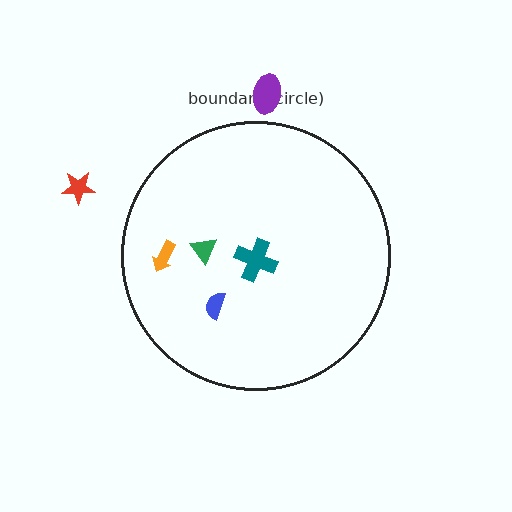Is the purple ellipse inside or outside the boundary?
Outside.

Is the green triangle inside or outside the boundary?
Inside.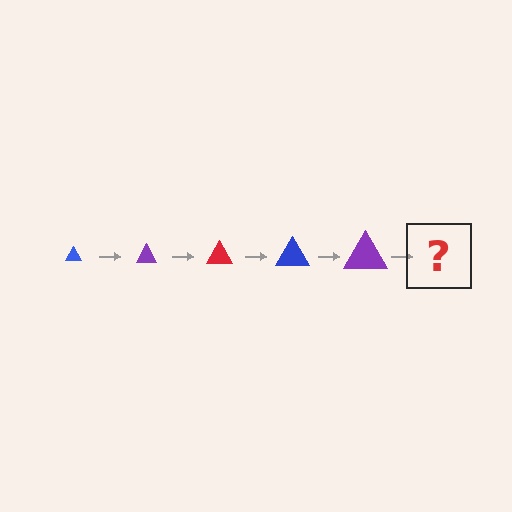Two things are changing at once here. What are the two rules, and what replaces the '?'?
The two rules are that the triangle grows larger each step and the color cycles through blue, purple, and red. The '?' should be a red triangle, larger than the previous one.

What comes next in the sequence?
The next element should be a red triangle, larger than the previous one.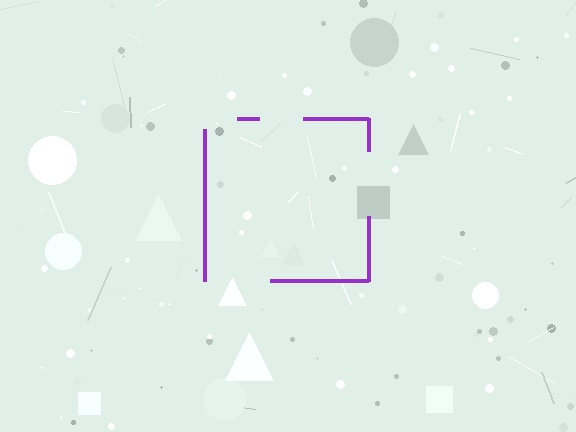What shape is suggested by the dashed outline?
The dashed outline suggests a square.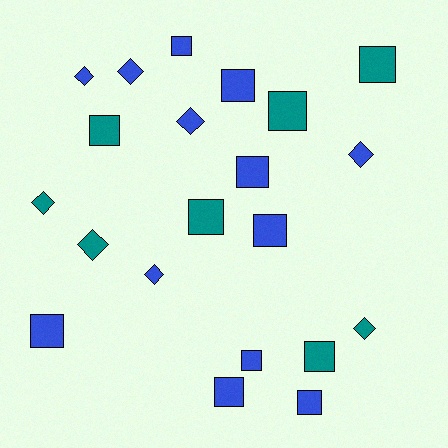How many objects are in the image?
There are 21 objects.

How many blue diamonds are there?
There are 5 blue diamonds.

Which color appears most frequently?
Blue, with 13 objects.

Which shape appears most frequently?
Square, with 13 objects.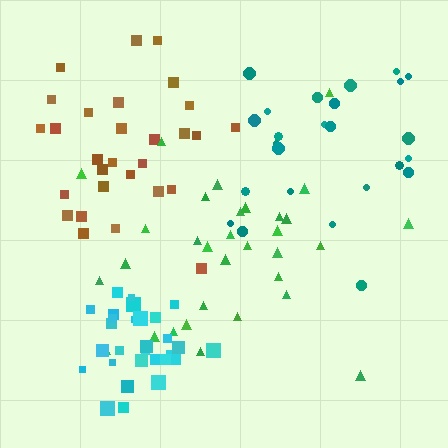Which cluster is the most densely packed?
Cyan.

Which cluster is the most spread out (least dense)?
Teal.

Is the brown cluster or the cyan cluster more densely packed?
Cyan.